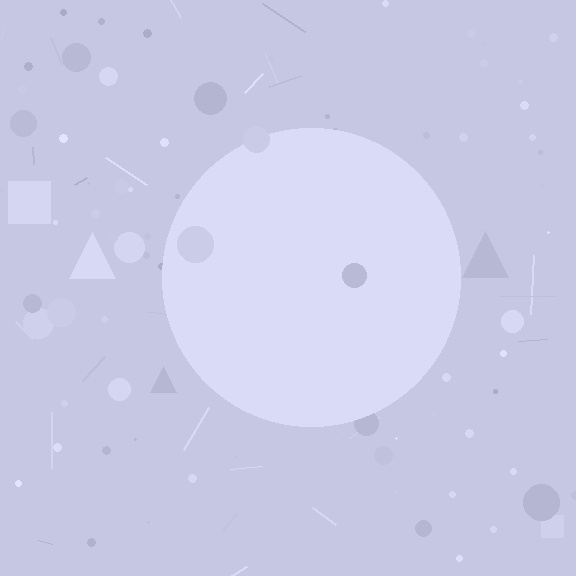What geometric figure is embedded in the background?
A circle is embedded in the background.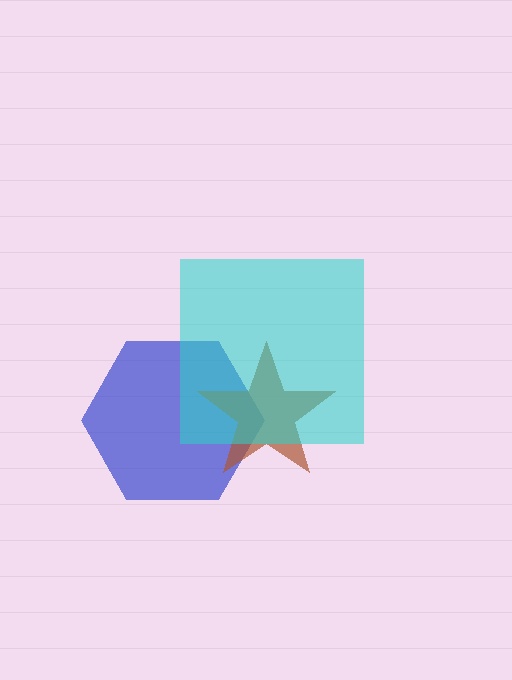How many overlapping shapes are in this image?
There are 3 overlapping shapes in the image.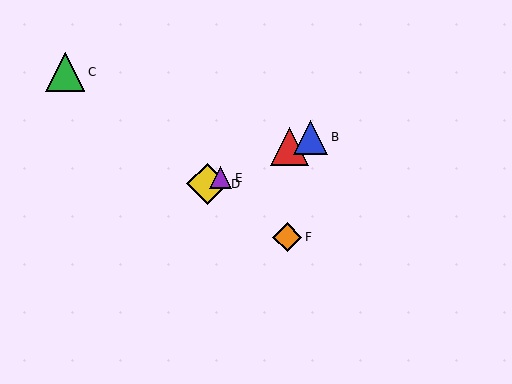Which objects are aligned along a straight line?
Objects A, B, D, E are aligned along a straight line.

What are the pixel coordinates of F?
Object F is at (287, 237).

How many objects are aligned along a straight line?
4 objects (A, B, D, E) are aligned along a straight line.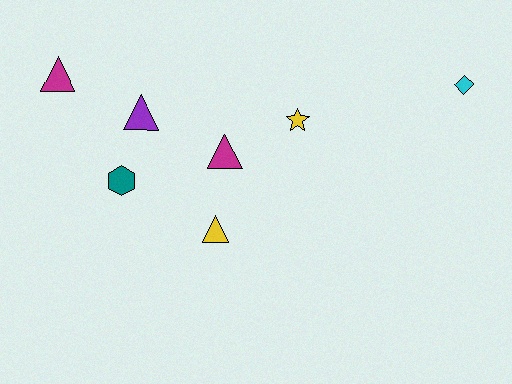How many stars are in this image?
There is 1 star.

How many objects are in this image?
There are 7 objects.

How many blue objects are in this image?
There are no blue objects.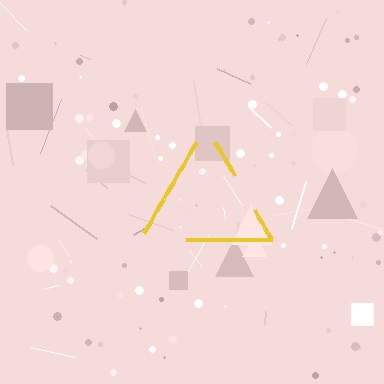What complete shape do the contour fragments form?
The contour fragments form a triangle.